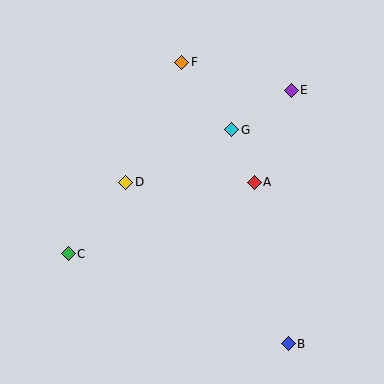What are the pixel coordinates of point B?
Point B is at (288, 344).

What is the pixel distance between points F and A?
The distance between F and A is 140 pixels.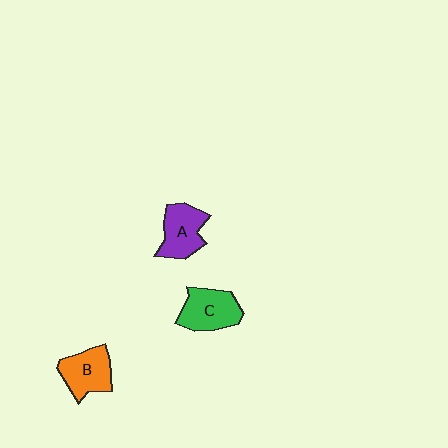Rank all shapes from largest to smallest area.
From largest to smallest: C (green), B (orange), A (purple).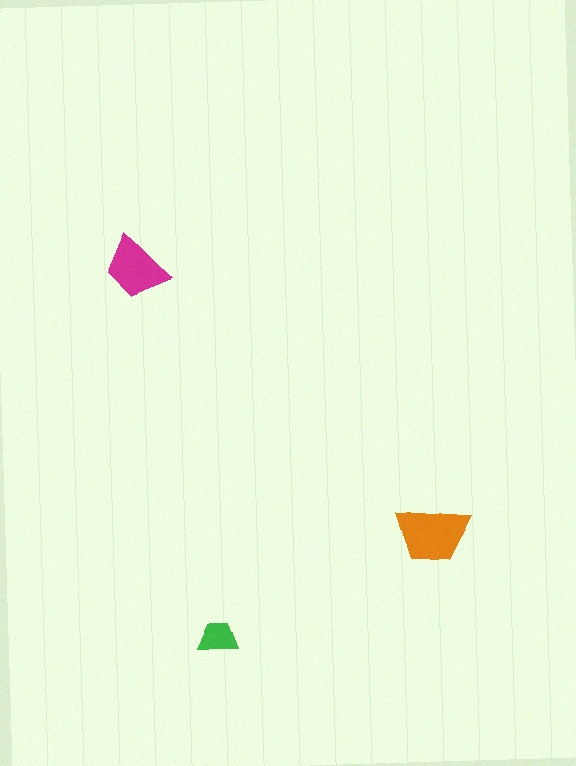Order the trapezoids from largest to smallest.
the orange one, the magenta one, the green one.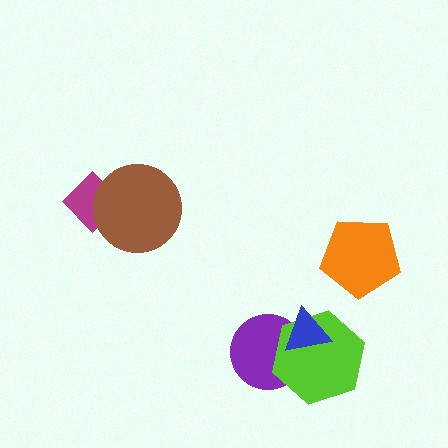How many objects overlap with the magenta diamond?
1 object overlaps with the magenta diamond.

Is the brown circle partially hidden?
No, no other shape covers it.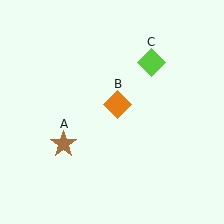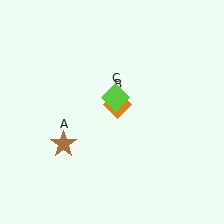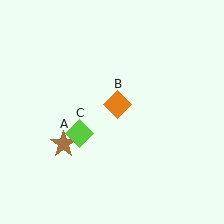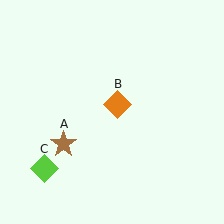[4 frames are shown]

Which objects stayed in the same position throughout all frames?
Brown star (object A) and orange diamond (object B) remained stationary.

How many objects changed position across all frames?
1 object changed position: lime diamond (object C).